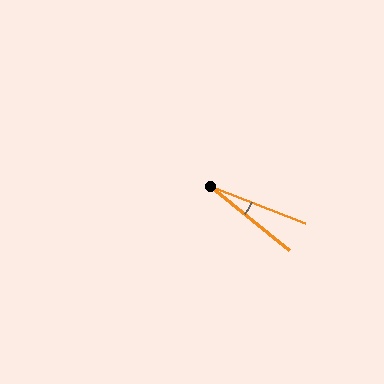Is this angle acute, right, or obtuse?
It is acute.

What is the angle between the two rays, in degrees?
Approximately 18 degrees.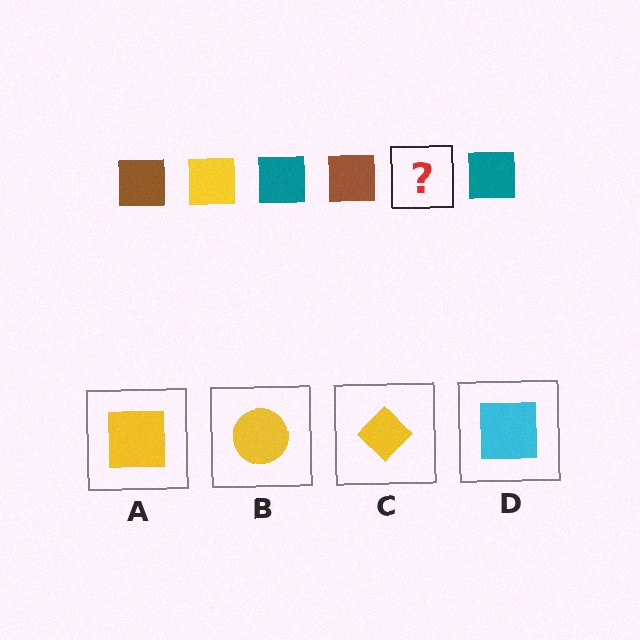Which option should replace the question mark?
Option A.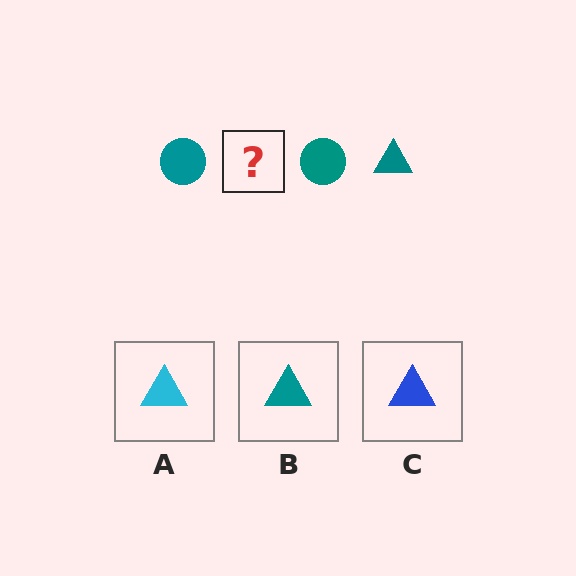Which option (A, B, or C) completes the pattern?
B.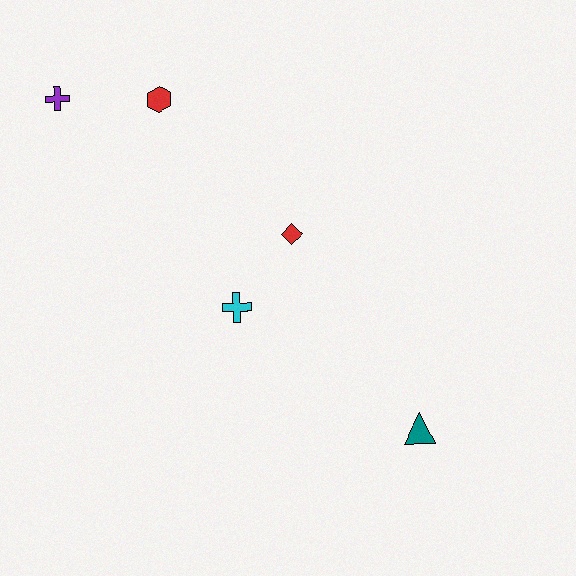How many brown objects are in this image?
There are no brown objects.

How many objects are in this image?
There are 5 objects.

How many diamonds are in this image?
There is 1 diamond.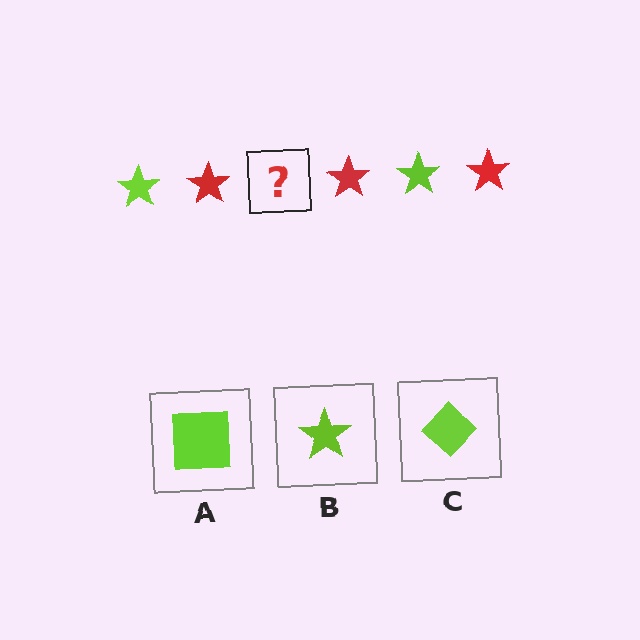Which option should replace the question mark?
Option B.